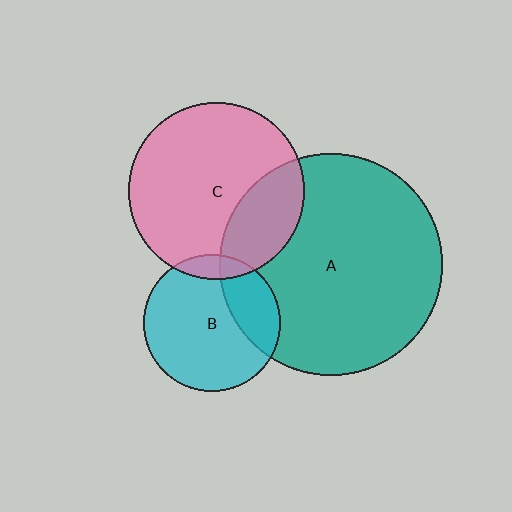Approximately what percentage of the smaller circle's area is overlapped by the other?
Approximately 10%.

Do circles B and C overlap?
Yes.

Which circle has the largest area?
Circle A (teal).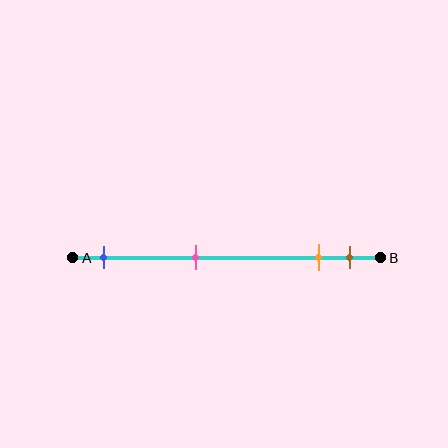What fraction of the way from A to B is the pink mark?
The pink mark is approximately 40% (0.4) of the way from A to B.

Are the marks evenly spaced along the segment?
No, the marks are not evenly spaced.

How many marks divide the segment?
There are 4 marks dividing the segment.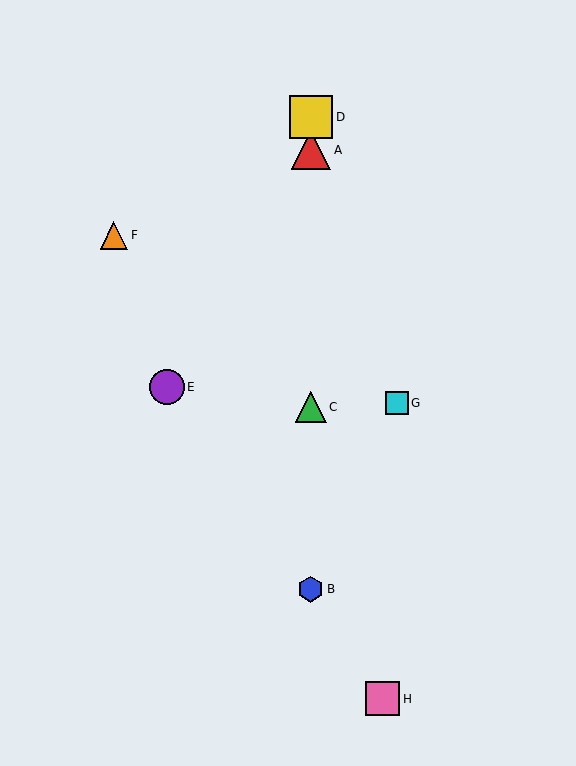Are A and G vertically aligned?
No, A is at x≈311 and G is at x≈397.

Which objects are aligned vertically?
Objects A, B, C, D are aligned vertically.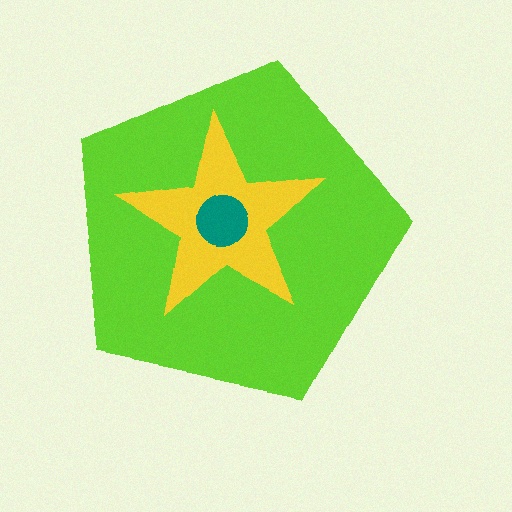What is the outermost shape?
The lime pentagon.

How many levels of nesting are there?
3.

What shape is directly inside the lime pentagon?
The yellow star.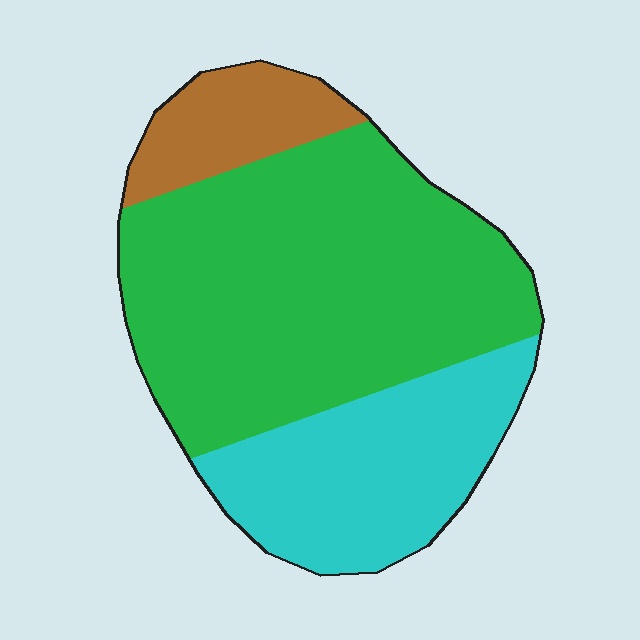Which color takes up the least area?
Brown, at roughly 10%.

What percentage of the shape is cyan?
Cyan takes up between a quarter and a half of the shape.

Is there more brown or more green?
Green.